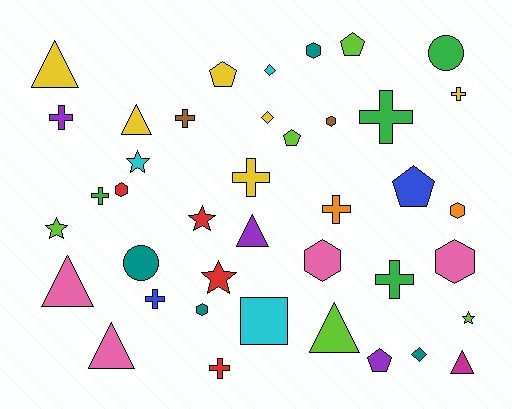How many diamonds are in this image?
There are 3 diamonds.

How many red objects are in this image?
There are 4 red objects.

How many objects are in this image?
There are 40 objects.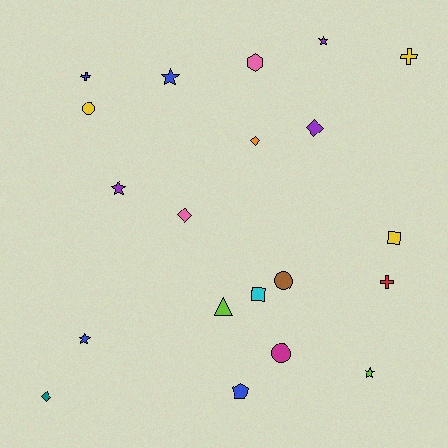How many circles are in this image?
There are 3 circles.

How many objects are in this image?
There are 20 objects.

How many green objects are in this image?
There are no green objects.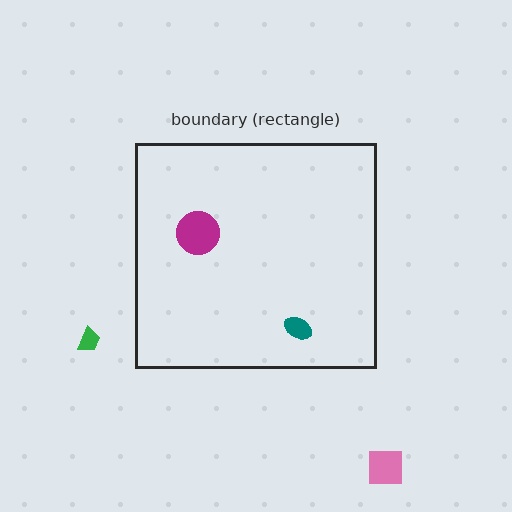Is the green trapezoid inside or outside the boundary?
Outside.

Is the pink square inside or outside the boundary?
Outside.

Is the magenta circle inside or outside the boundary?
Inside.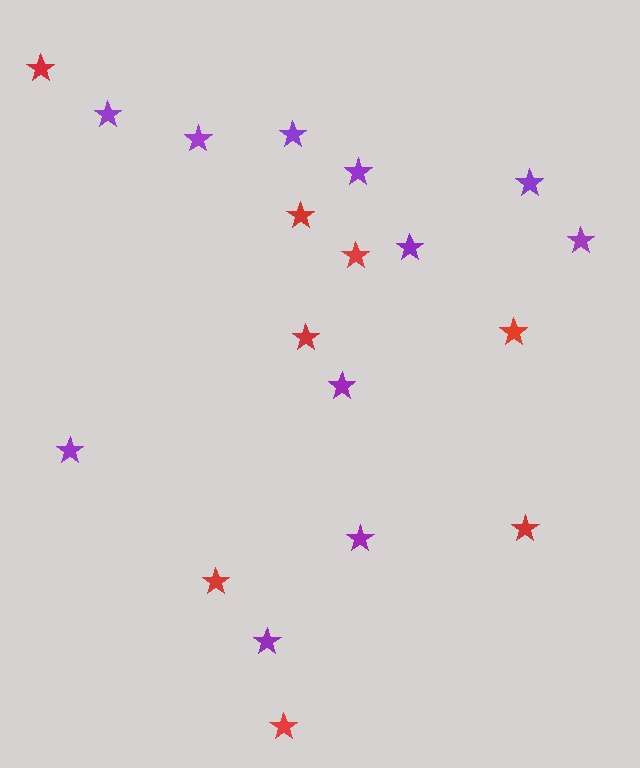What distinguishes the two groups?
There are 2 groups: one group of red stars (8) and one group of purple stars (11).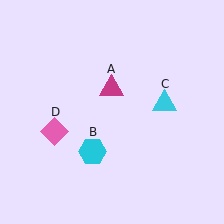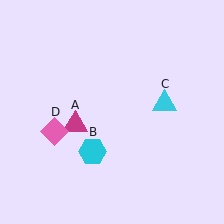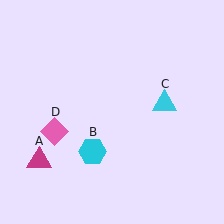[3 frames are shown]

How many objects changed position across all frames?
1 object changed position: magenta triangle (object A).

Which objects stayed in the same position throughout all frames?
Cyan hexagon (object B) and cyan triangle (object C) and pink diamond (object D) remained stationary.